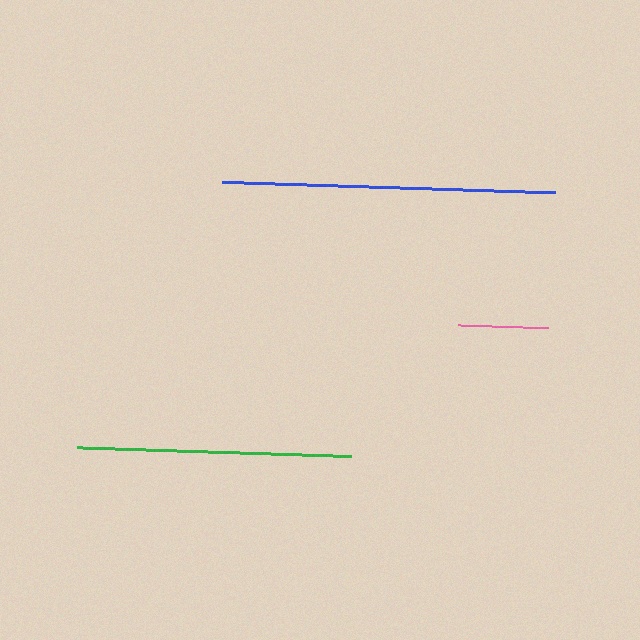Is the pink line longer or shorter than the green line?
The green line is longer than the pink line.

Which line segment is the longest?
The blue line is the longest at approximately 333 pixels.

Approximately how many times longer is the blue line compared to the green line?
The blue line is approximately 1.2 times the length of the green line.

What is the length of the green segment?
The green segment is approximately 274 pixels long.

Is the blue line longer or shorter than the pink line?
The blue line is longer than the pink line.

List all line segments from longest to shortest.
From longest to shortest: blue, green, pink.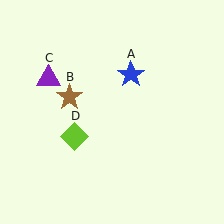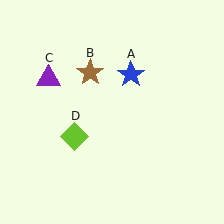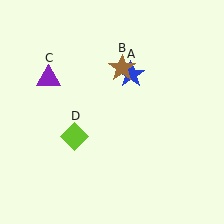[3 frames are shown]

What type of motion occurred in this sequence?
The brown star (object B) rotated clockwise around the center of the scene.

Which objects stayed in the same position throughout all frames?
Blue star (object A) and purple triangle (object C) and lime diamond (object D) remained stationary.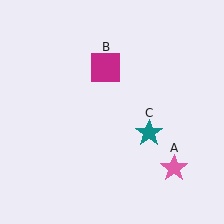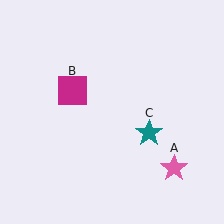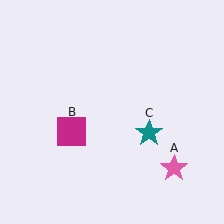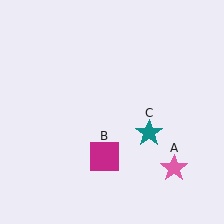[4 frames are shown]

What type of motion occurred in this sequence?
The magenta square (object B) rotated counterclockwise around the center of the scene.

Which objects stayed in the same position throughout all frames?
Pink star (object A) and teal star (object C) remained stationary.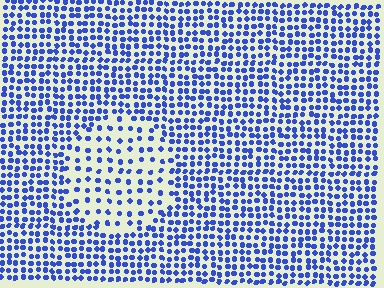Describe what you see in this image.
The image contains small blue elements arranged at two different densities. A circle-shaped region is visible where the elements are less densely packed than the surrounding area.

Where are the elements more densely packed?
The elements are more densely packed outside the circle boundary.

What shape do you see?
I see a circle.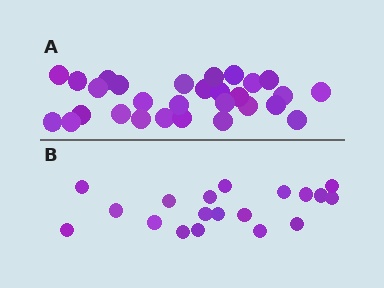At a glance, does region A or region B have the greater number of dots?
Region A (the top region) has more dots.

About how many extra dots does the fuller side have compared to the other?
Region A has roughly 10 or so more dots than region B.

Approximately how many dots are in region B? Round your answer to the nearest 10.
About 20 dots. (The exact count is 19, which rounds to 20.)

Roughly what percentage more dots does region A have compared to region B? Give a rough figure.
About 55% more.